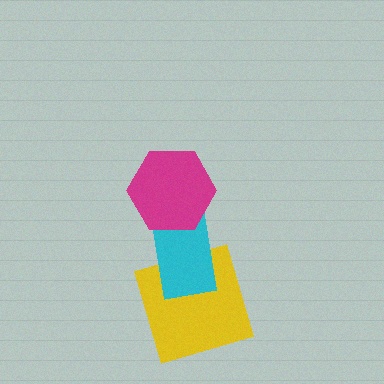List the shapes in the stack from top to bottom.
From top to bottom: the magenta hexagon, the cyan rectangle, the yellow square.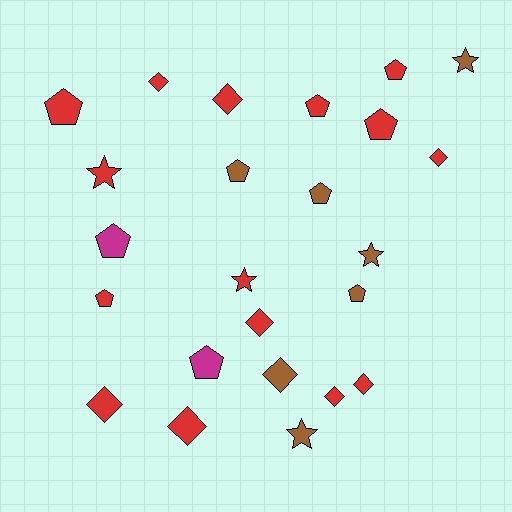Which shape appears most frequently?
Pentagon, with 10 objects.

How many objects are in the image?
There are 24 objects.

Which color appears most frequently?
Red, with 15 objects.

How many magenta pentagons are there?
There are 2 magenta pentagons.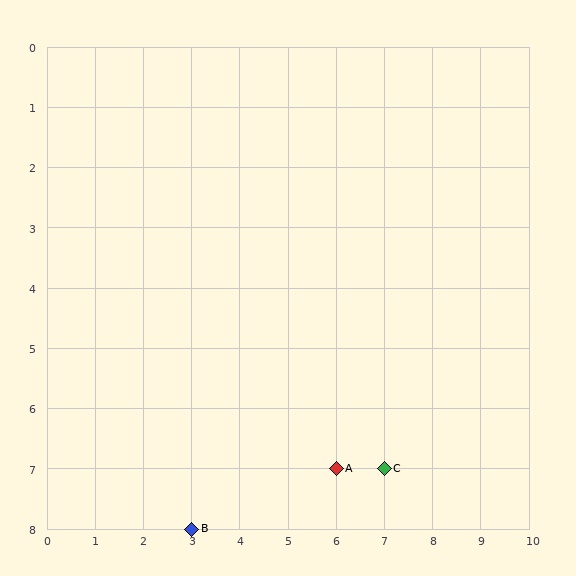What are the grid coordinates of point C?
Point C is at grid coordinates (7, 7).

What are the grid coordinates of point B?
Point B is at grid coordinates (3, 8).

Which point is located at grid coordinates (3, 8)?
Point B is at (3, 8).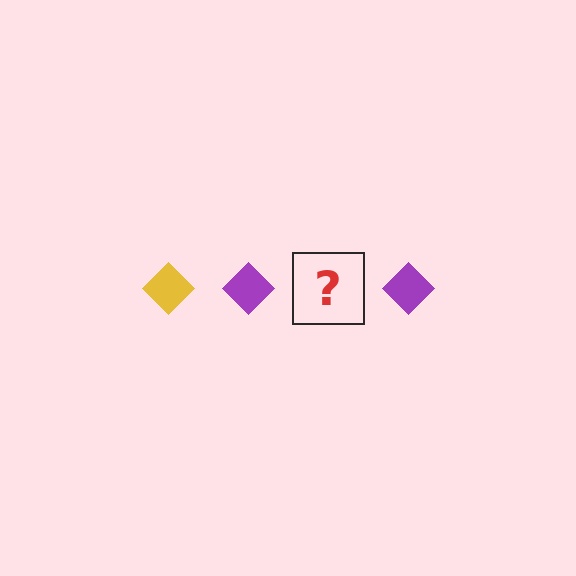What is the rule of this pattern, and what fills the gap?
The rule is that the pattern cycles through yellow, purple diamonds. The gap should be filled with a yellow diamond.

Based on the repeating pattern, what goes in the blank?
The blank should be a yellow diamond.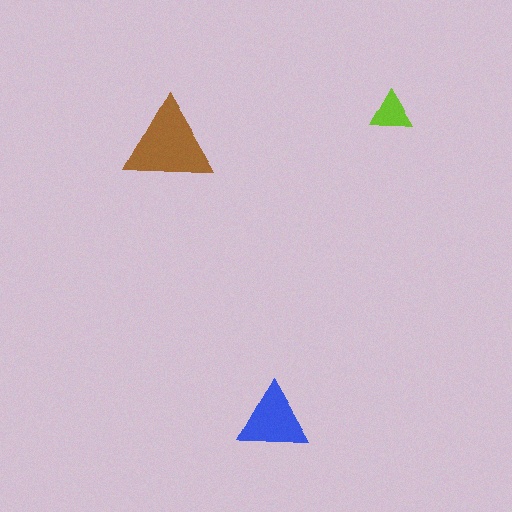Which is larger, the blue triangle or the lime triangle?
The blue one.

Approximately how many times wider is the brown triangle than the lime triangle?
About 2 times wider.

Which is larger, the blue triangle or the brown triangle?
The brown one.